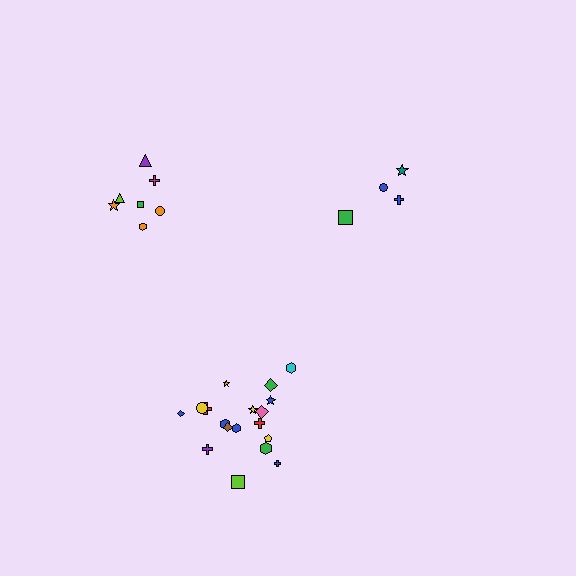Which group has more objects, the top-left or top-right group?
The top-left group.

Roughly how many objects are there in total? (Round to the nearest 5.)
Roughly 30 objects in total.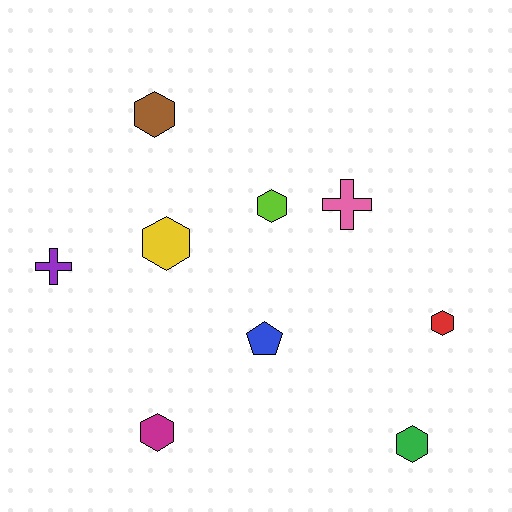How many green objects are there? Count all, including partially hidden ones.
There is 1 green object.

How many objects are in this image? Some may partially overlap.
There are 9 objects.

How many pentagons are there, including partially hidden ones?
There is 1 pentagon.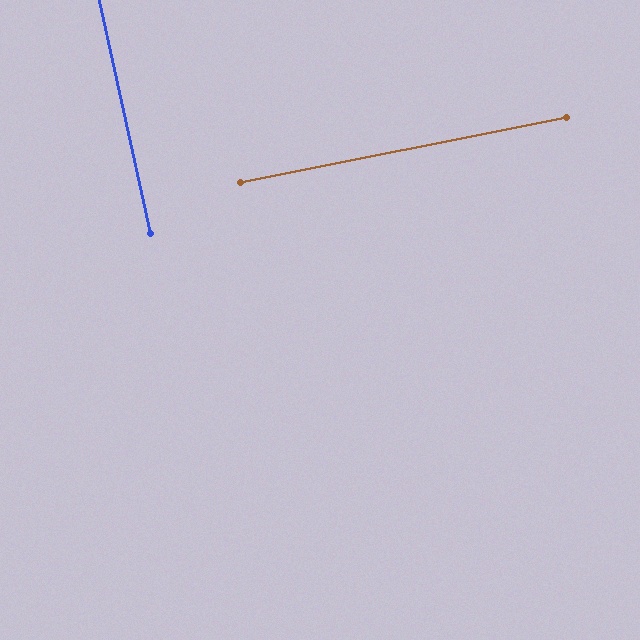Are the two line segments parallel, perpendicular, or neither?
Perpendicular — they meet at approximately 89°.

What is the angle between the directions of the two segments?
Approximately 89 degrees.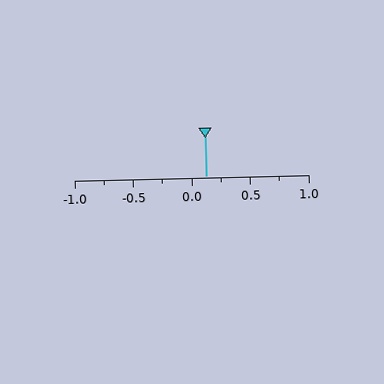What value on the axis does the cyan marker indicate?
The marker indicates approximately 0.12.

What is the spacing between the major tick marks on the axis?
The major ticks are spaced 0.5 apart.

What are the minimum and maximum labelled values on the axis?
The axis runs from -1.0 to 1.0.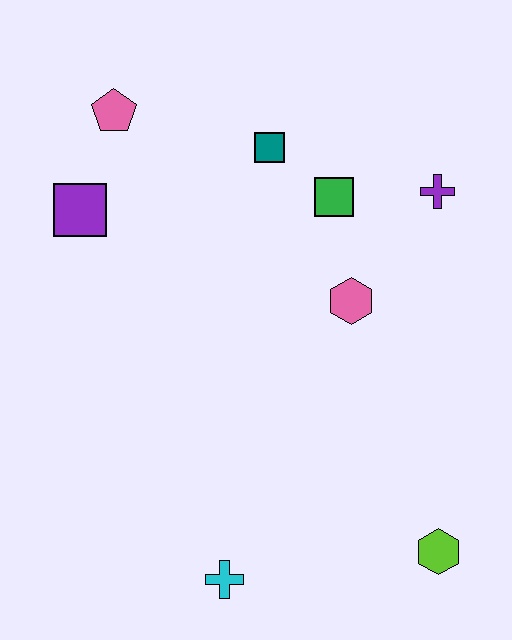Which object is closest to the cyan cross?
The lime hexagon is closest to the cyan cross.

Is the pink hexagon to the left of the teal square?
No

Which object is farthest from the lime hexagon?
The pink pentagon is farthest from the lime hexagon.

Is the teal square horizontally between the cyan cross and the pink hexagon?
Yes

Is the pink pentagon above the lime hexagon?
Yes